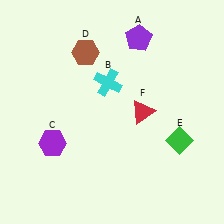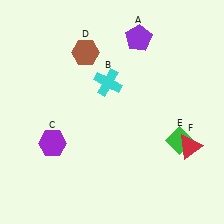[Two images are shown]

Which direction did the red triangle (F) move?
The red triangle (F) moved right.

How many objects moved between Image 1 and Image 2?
1 object moved between the two images.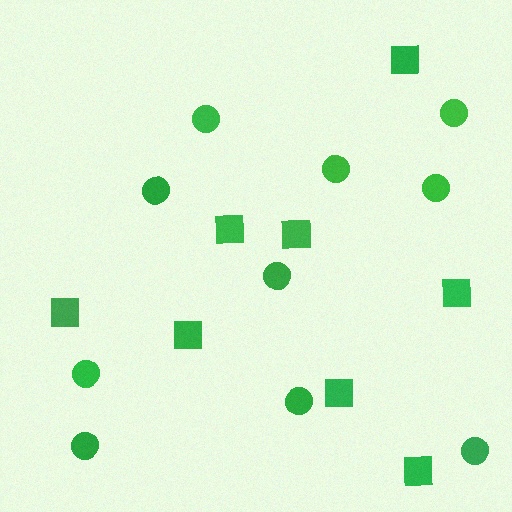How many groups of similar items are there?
There are 2 groups: one group of squares (8) and one group of circles (10).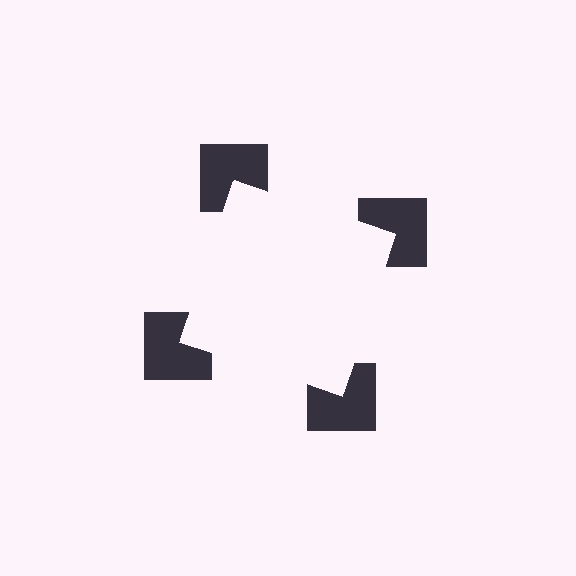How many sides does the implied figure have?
4 sides.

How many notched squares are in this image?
There are 4 — one at each vertex of the illusory square.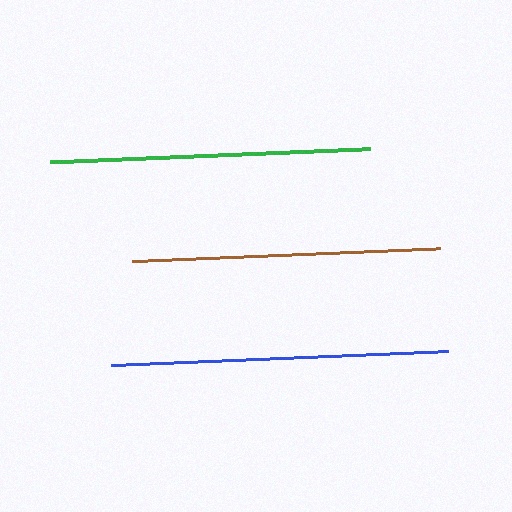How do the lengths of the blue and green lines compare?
The blue and green lines are approximately the same length.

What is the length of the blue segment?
The blue segment is approximately 338 pixels long.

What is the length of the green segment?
The green segment is approximately 321 pixels long.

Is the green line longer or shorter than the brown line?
The green line is longer than the brown line.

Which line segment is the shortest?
The brown line is the shortest at approximately 308 pixels.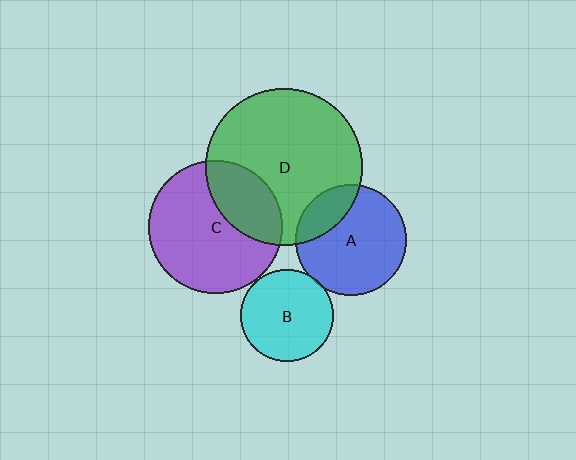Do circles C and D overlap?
Yes.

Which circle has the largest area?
Circle D (green).